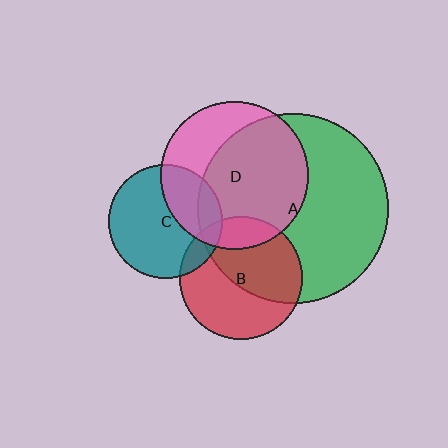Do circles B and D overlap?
Yes.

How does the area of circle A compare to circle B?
Approximately 2.4 times.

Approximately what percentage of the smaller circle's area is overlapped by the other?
Approximately 15%.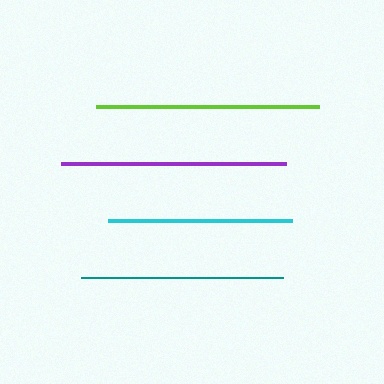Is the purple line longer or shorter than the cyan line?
The purple line is longer than the cyan line.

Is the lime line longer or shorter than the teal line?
The lime line is longer than the teal line.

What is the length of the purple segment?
The purple segment is approximately 225 pixels long.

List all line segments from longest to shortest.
From longest to shortest: purple, lime, teal, cyan.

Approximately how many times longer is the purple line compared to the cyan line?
The purple line is approximately 1.2 times the length of the cyan line.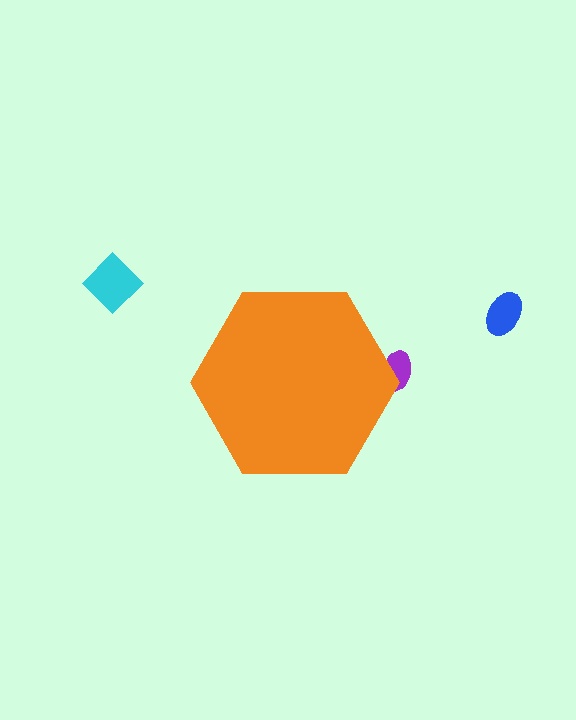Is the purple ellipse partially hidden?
Yes, the purple ellipse is partially hidden behind the orange hexagon.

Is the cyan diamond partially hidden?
No, the cyan diamond is fully visible.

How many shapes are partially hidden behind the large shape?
1 shape is partially hidden.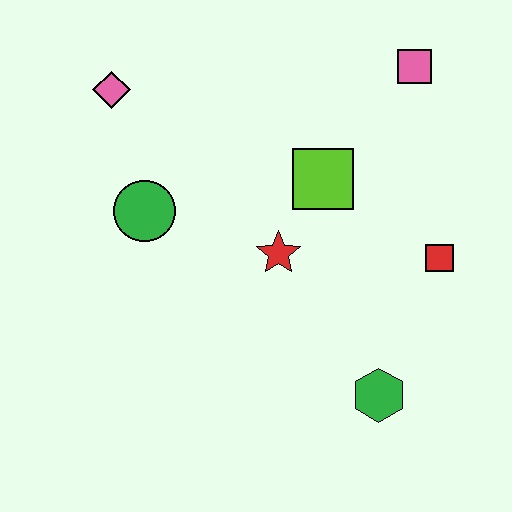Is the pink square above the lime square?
Yes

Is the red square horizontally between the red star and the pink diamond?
No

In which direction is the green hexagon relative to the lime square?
The green hexagon is below the lime square.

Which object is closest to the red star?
The lime square is closest to the red star.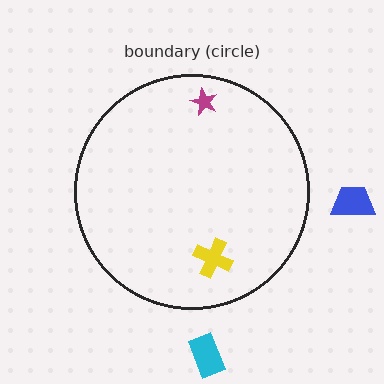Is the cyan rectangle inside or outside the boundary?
Outside.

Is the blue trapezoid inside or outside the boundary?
Outside.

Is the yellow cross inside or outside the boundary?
Inside.